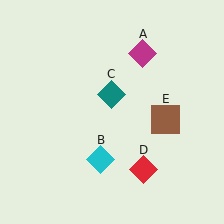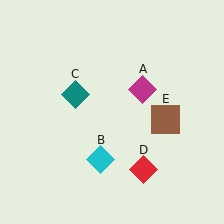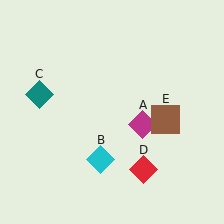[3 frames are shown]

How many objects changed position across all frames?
2 objects changed position: magenta diamond (object A), teal diamond (object C).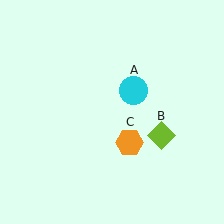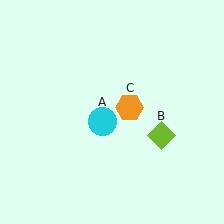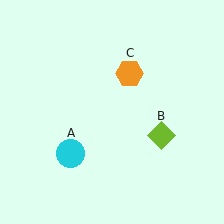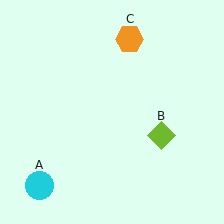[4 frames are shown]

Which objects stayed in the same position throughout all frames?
Lime diamond (object B) remained stationary.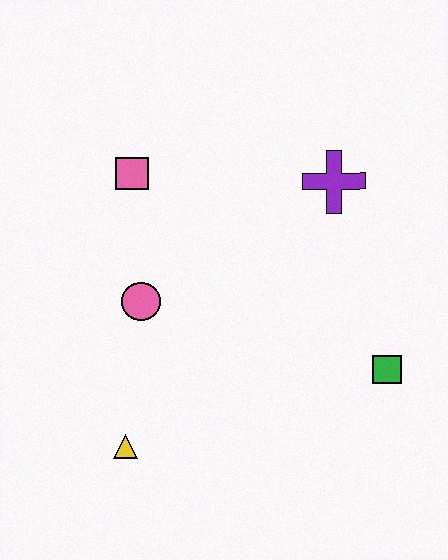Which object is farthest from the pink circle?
The green square is farthest from the pink circle.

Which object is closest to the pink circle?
The pink square is closest to the pink circle.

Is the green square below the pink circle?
Yes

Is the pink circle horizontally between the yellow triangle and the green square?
Yes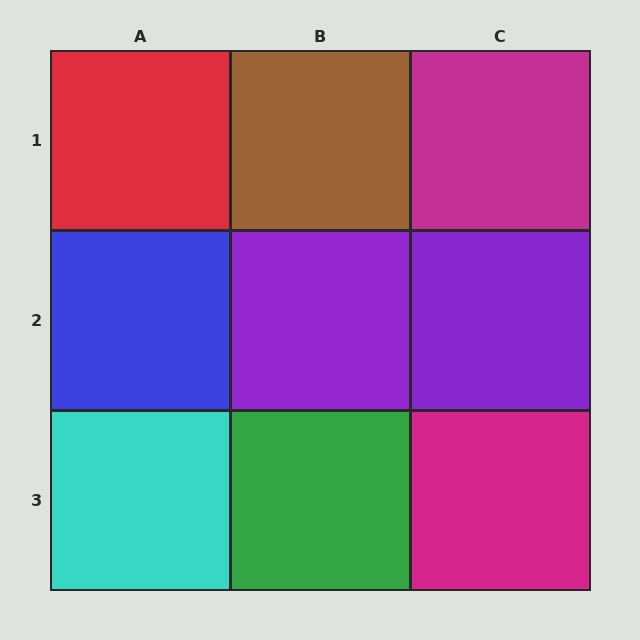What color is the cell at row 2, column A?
Blue.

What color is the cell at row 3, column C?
Magenta.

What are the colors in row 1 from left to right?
Red, brown, magenta.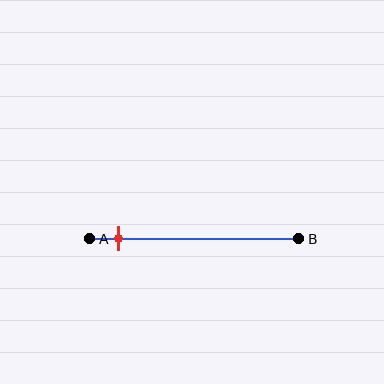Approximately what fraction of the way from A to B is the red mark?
The red mark is approximately 15% of the way from A to B.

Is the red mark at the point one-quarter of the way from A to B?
No, the mark is at about 15% from A, not at the 25% one-quarter point.